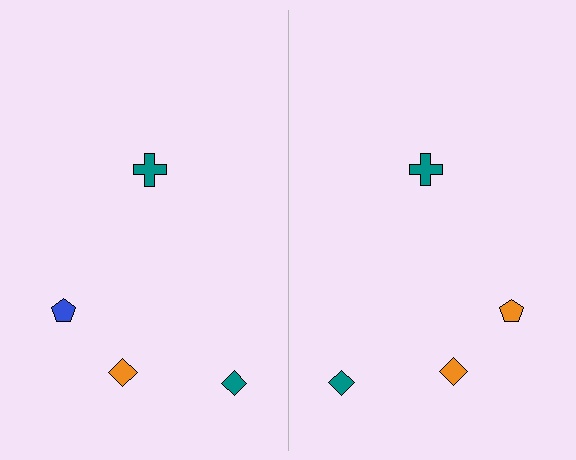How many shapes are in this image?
There are 8 shapes in this image.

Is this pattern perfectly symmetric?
No, the pattern is not perfectly symmetric. The orange pentagon on the right side breaks the symmetry — its mirror counterpart is blue.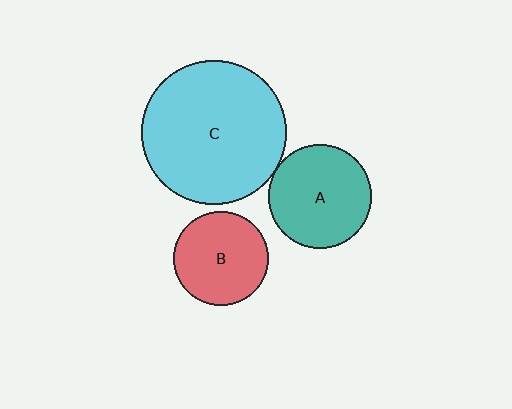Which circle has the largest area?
Circle C (cyan).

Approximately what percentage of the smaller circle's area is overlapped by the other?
Approximately 5%.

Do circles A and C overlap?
Yes.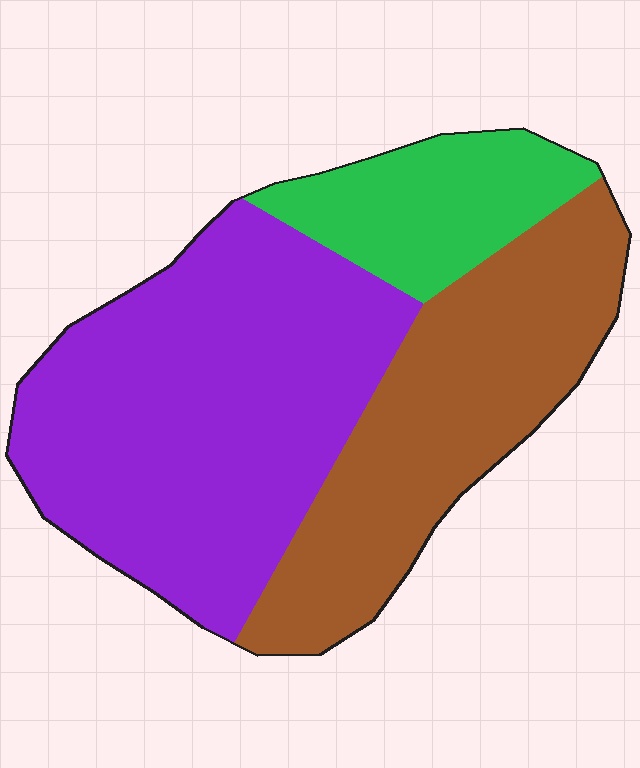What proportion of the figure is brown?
Brown takes up between a quarter and a half of the figure.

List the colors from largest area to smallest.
From largest to smallest: purple, brown, green.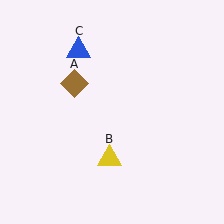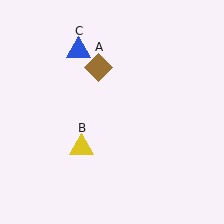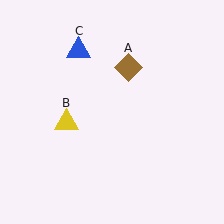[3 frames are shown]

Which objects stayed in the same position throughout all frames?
Blue triangle (object C) remained stationary.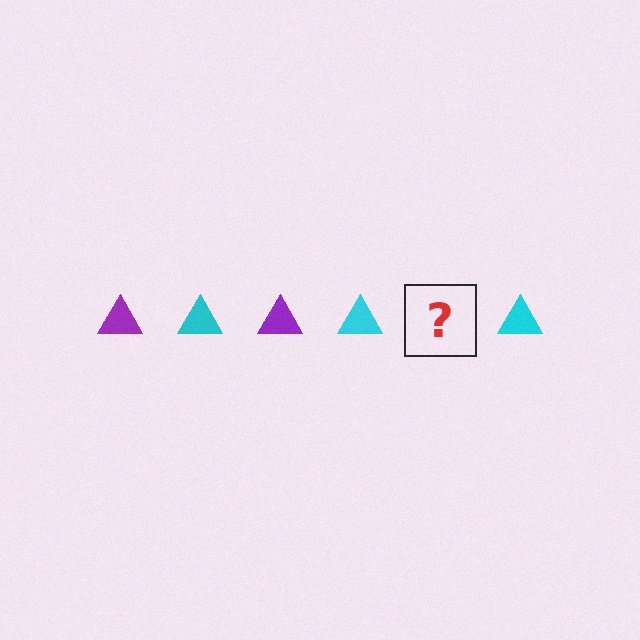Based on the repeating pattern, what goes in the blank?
The blank should be a purple triangle.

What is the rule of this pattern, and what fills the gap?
The rule is that the pattern cycles through purple, cyan triangles. The gap should be filled with a purple triangle.